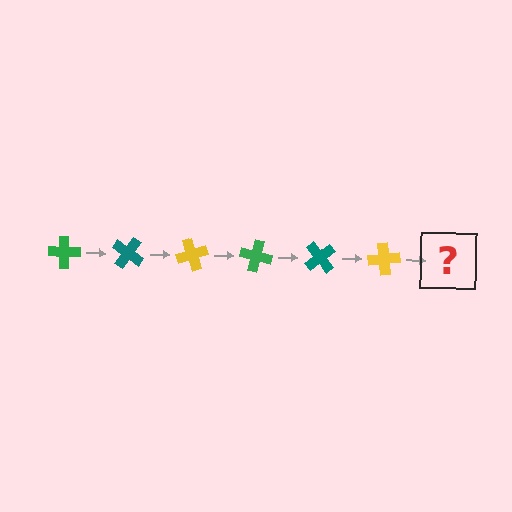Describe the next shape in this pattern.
It should be a green cross, rotated 210 degrees from the start.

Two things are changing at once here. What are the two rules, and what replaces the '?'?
The two rules are that it rotates 35 degrees each step and the color cycles through green, teal, and yellow. The '?' should be a green cross, rotated 210 degrees from the start.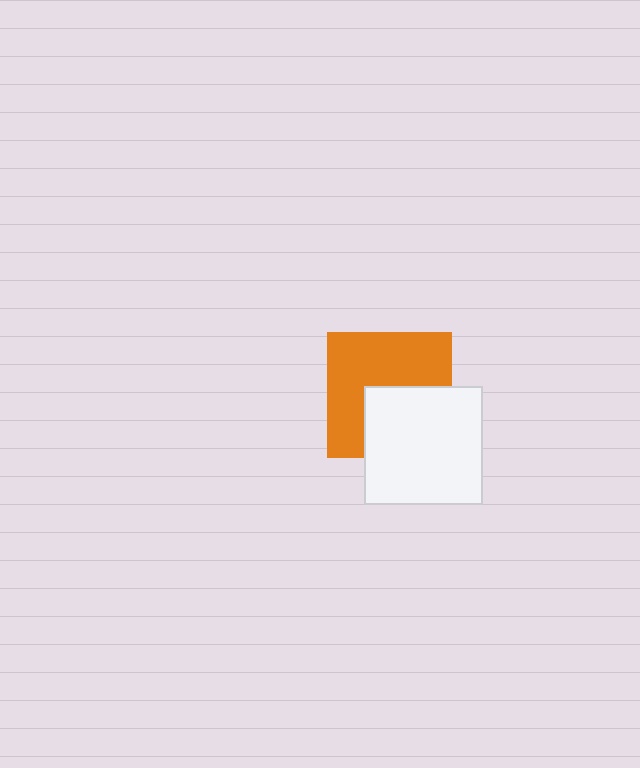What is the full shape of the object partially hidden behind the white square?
The partially hidden object is an orange square.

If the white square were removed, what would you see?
You would see the complete orange square.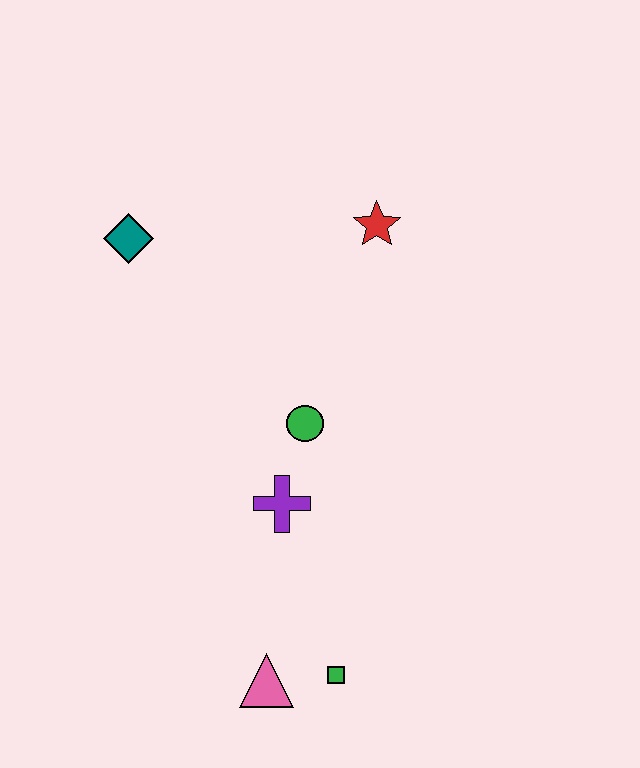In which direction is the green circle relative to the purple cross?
The green circle is above the purple cross.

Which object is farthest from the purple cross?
The teal diamond is farthest from the purple cross.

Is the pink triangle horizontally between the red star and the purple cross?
No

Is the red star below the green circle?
No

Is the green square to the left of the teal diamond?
No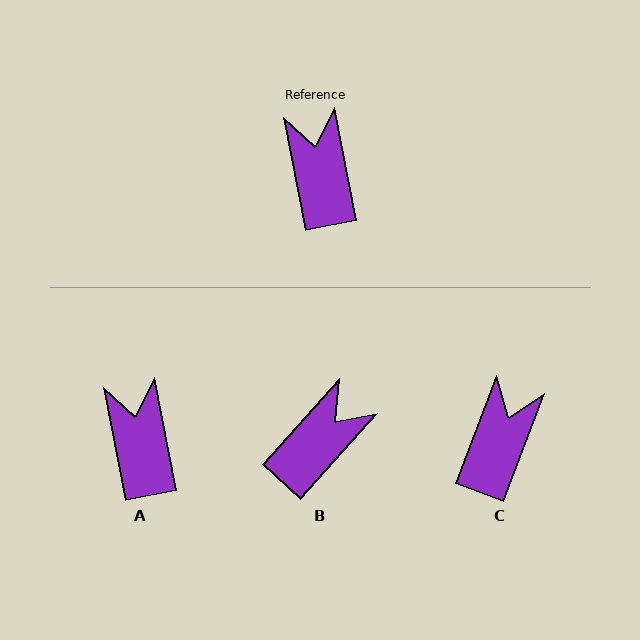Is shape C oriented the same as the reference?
No, it is off by about 32 degrees.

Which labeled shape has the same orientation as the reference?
A.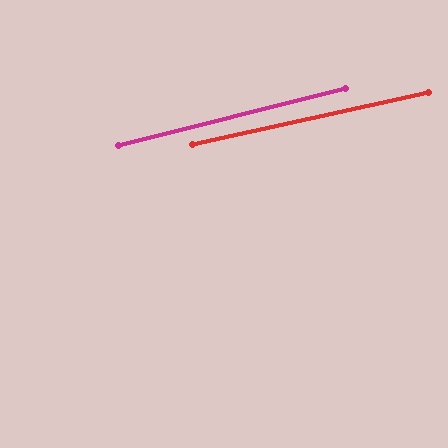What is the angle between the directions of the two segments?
Approximately 2 degrees.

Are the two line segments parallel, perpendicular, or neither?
Parallel — their directions differ by only 1.6°.